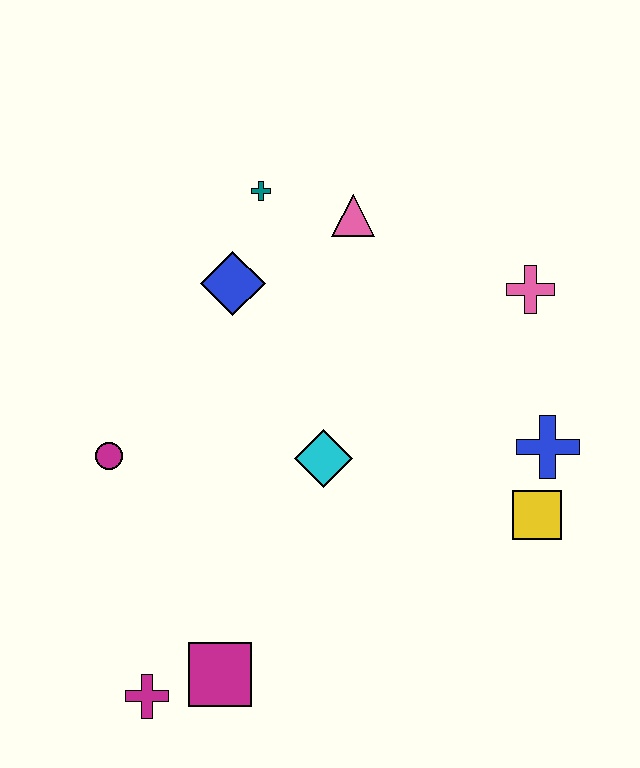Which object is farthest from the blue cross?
The magenta cross is farthest from the blue cross.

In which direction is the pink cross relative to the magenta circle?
The pink cross is to the right of the magenta circle.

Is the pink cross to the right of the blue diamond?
Yes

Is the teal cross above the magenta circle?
Yes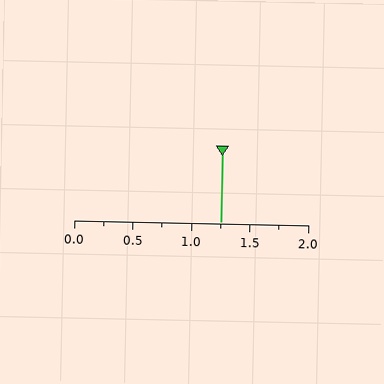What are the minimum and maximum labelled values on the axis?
The axis runs from 0.0 to 2.0.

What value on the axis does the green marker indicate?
The marker indicates approximately 1.25.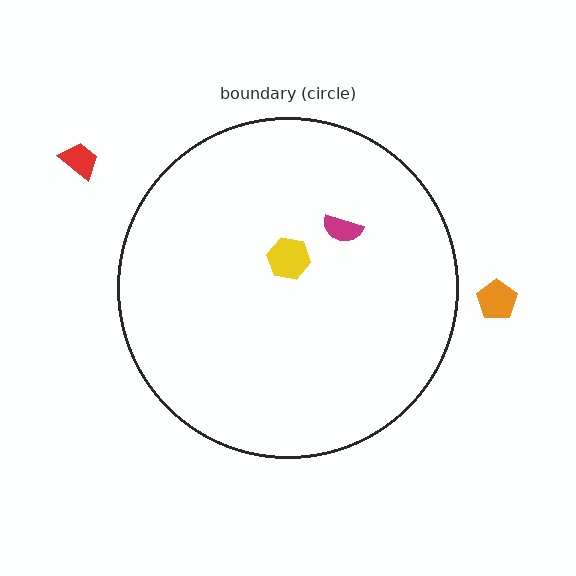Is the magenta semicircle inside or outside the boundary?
Inside.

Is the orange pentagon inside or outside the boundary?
Outside.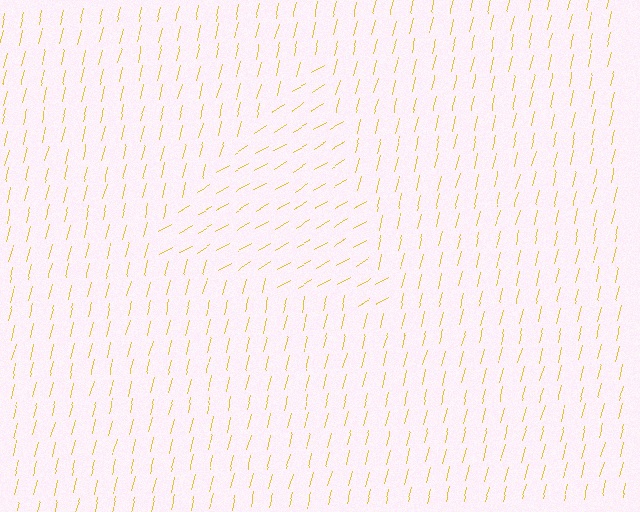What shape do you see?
I see a triangle.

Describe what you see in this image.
The image is filled with small yellow line segments. A triangle region in the image has lines oriented differently from the surrounding lines, creating a visible texture boundary.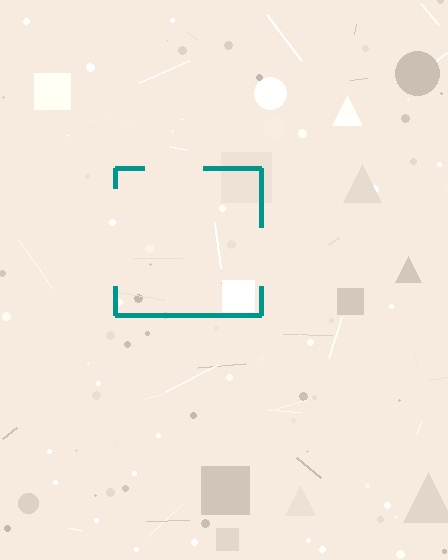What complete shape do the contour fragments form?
The contour fragments form a square.